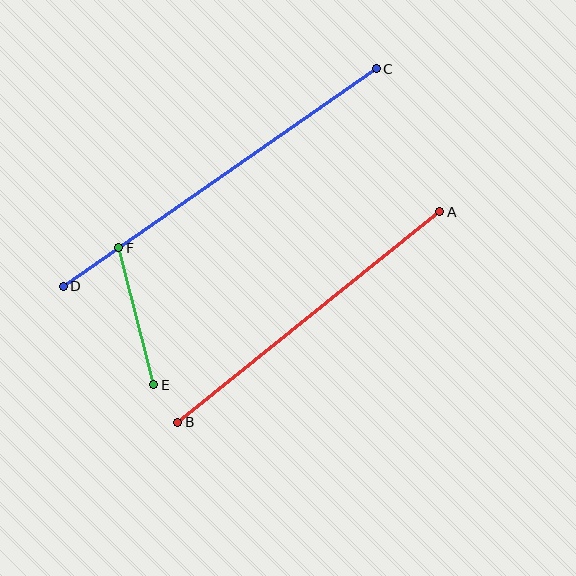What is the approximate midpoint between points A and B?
The midpoint is at approximately (309, 317) pixels.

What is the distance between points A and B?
The distance is approximately 336 pixels.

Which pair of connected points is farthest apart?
Points C and D are farthest apart.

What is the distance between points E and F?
The distance is approximately 141 pixels.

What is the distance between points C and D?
The distance is approximately 381 pixels.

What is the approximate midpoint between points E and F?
The midpoint is at approximately (136, 316) pixels.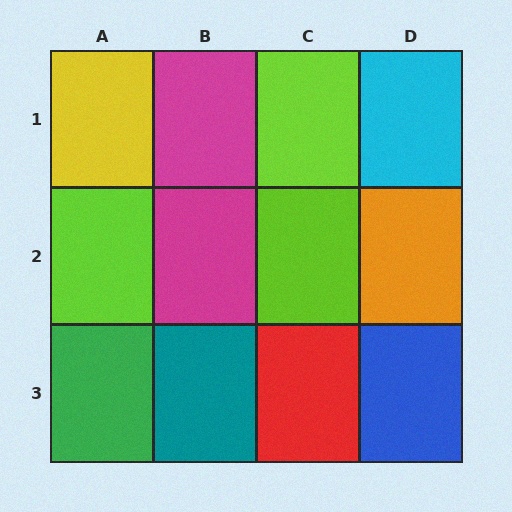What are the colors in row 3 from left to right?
Green, teal, red, blue.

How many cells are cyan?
1 cell is cyan.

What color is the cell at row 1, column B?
Magenta.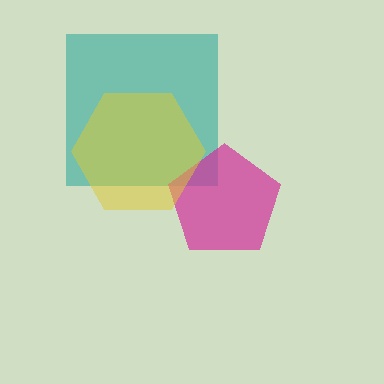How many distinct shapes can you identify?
There are 3 distinct shapes: a teal square, a magenta pentagon, a yellow hexagon.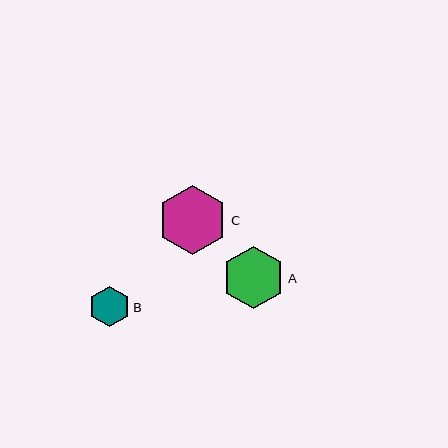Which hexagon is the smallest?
Hexagon B is the smallest with a size of approximately 41 pixels.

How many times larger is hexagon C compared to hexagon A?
Hexagon C is approximately 1.1 times the size of hexagon A.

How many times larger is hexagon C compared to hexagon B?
Hexagon C is approximately 1.7 times the size of hexagon B.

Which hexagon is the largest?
Hexagon C is the largest with a size of approximately 69 pixels.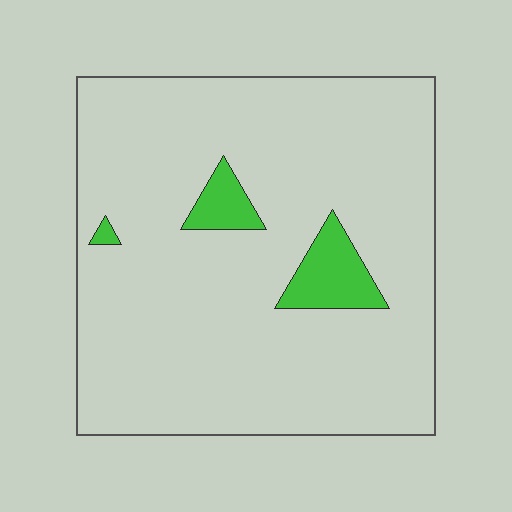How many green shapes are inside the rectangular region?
3.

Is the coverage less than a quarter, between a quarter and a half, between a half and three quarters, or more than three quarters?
Less than a quarter.